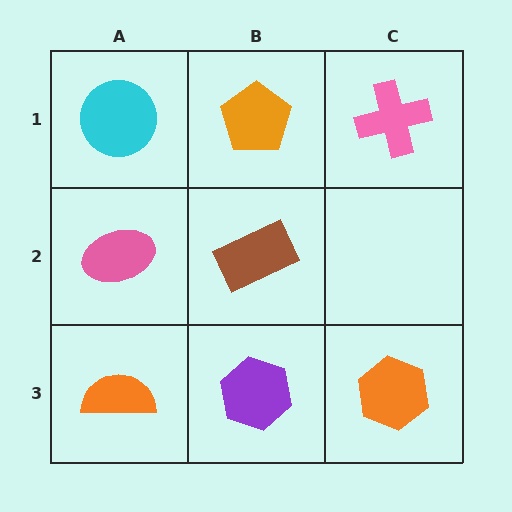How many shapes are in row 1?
3 shapes.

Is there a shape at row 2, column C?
No, that cell is empty.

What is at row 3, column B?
A purple hexagon.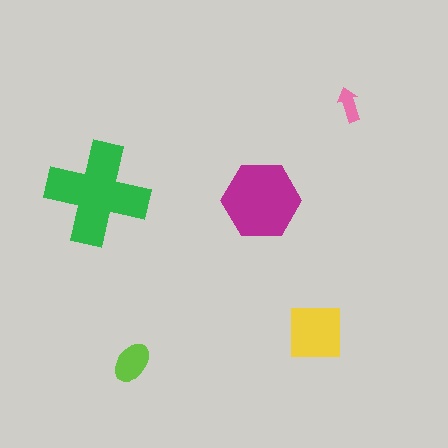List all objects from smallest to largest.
The pink arrow, the lime ellipse, the yellow square, the magenta hexagon, the green cross.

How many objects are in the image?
There are 5 objects in the image.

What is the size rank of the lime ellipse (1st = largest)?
4th.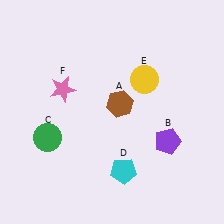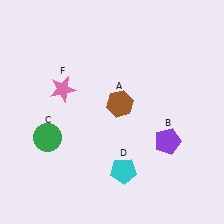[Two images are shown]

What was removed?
The yellow circle (E) was removed in Image 2.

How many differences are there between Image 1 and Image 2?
There is 1 difference between the two images.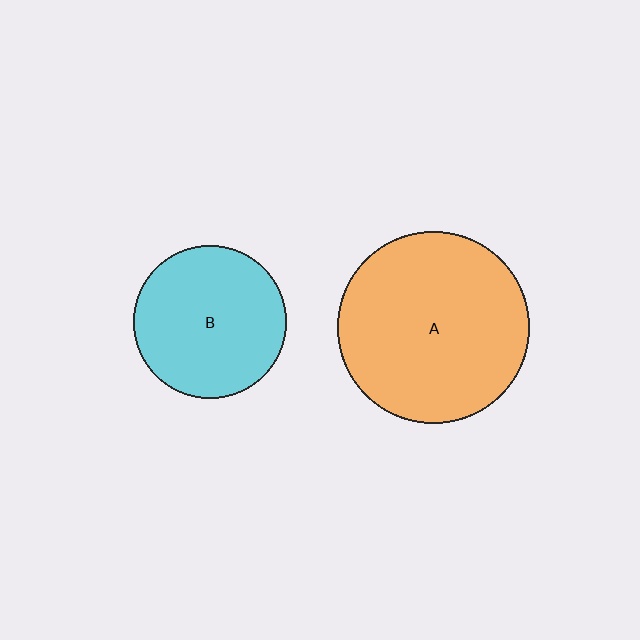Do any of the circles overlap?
No, none of the circles overlap.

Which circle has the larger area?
Circle A (orange).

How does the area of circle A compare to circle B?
Approximately 1.6 times.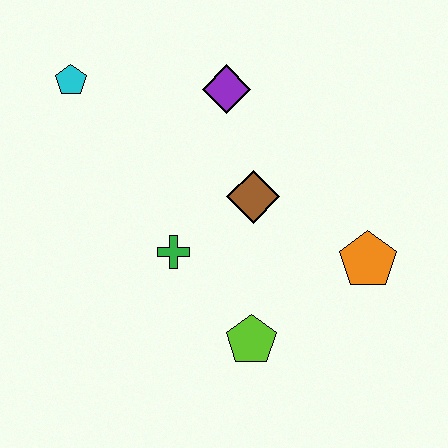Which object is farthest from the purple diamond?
The lime pentagon is farthest from the purple diamond.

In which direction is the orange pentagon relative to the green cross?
The orange pentagon is to the right of the green cross.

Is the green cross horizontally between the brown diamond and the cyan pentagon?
Yes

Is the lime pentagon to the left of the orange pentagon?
Yes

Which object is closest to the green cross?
The brown diamond is closest to the green cross.